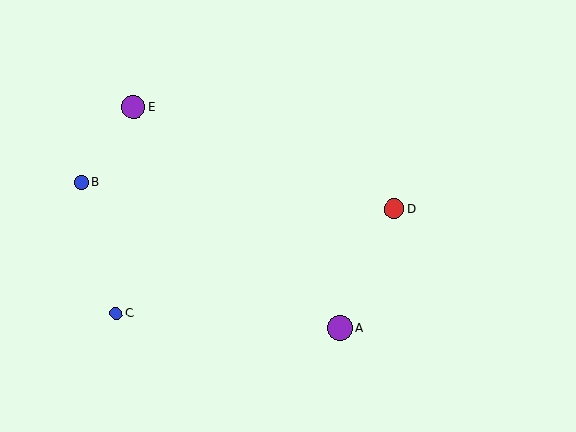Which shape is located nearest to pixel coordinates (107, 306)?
The blue circle (labeled C) at (116, 313) is nearest to that location.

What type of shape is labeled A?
Shape A is a purple circle.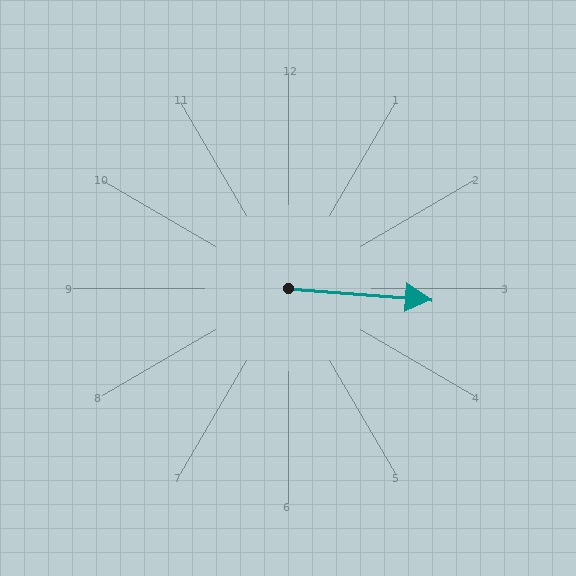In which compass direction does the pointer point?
East.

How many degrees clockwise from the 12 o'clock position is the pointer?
Approximately 94 degrees.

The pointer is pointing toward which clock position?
Roughly 3 o'clock.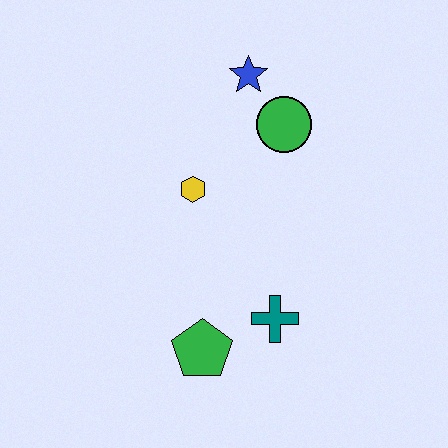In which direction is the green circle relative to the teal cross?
The green circle is above the teal cross.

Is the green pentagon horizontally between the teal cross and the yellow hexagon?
Yes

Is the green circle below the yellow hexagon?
No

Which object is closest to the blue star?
The green circle is closest to the blue star.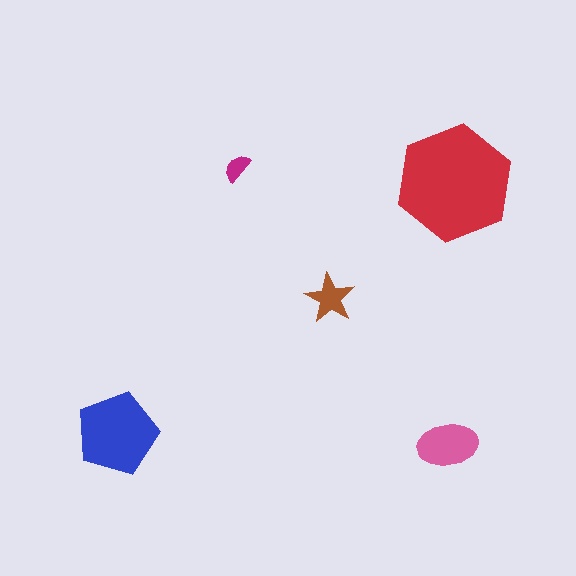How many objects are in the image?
There are 5 objects in the image.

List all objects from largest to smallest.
The red hexagon, the blue pentagon, the pink ellipse, the brown star, the magenta semicircle.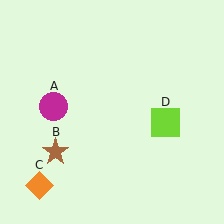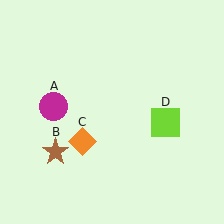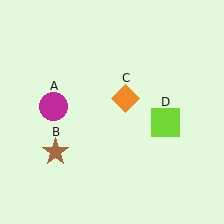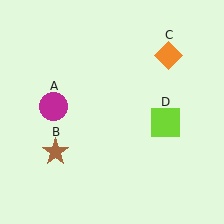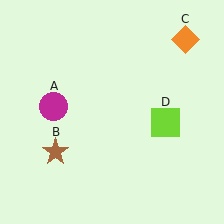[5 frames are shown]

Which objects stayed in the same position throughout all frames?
Magenta circle (object A) and brown star (object B) and lime square (object D) remained stationary.